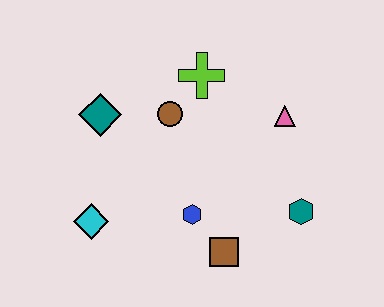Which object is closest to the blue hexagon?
The brown square is closest to the blue hexagon.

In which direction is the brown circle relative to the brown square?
The brown circle is above the brown square.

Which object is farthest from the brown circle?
The teal hexagon is farthest from the brown circle.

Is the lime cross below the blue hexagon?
No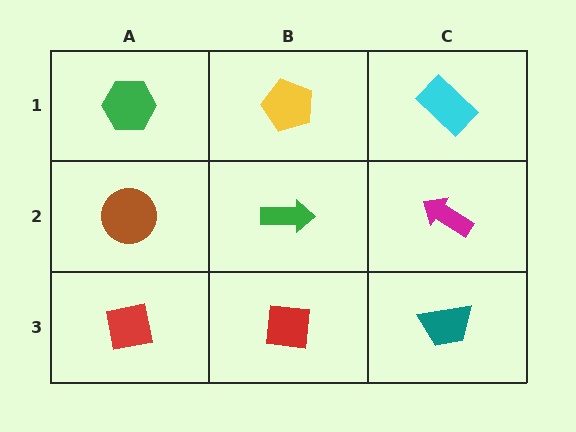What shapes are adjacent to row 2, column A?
A green hexagon (row 1, column A), a red square (row 3, column A), a green arrow (row 2, column B).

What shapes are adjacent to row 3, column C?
A magenta arrow (row 2, column C), a red square (row 3, column B).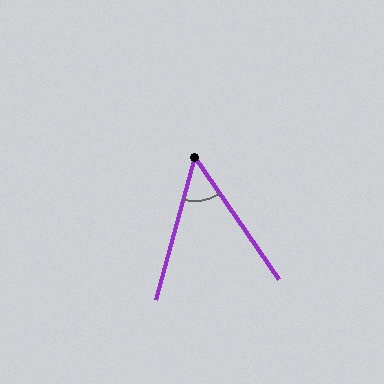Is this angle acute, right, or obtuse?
It is acute.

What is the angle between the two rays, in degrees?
Approximately 50 degrees.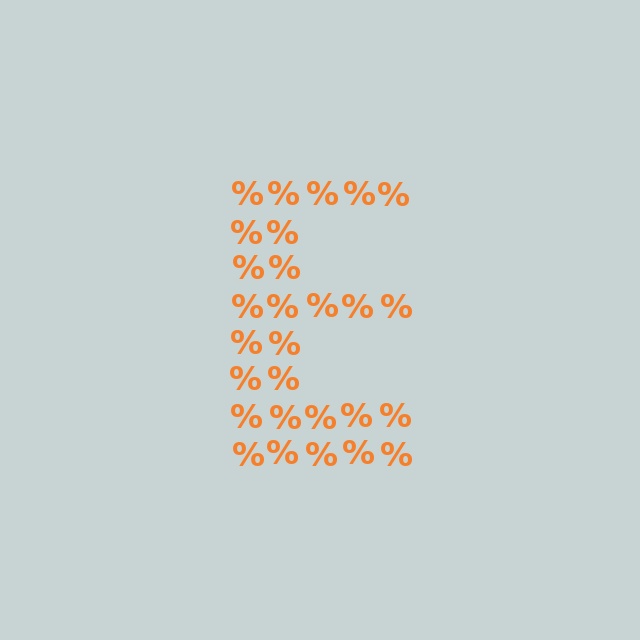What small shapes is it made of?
It is made of small percent signs.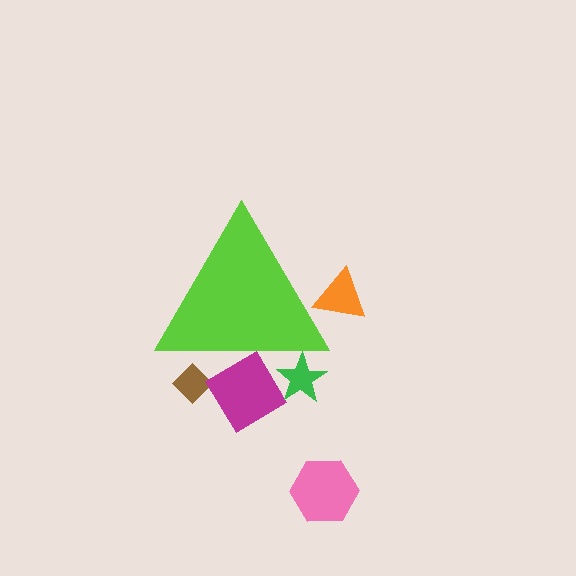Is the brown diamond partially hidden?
Yes, the brown diamond is partially hidden behind the lime triangle.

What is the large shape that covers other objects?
A lime triangle.